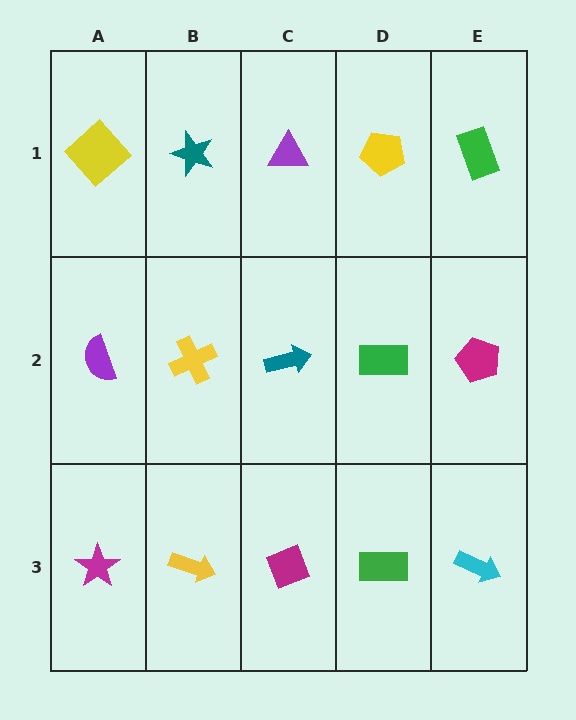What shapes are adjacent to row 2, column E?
A green rectangle (row 1, column E), a cyan arrow (row 3, column E), a green rectangle (row 2, column D).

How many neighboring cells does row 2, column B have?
4.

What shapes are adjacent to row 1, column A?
A purple semicircle (row 2, column A), a teal star (row 1, column B).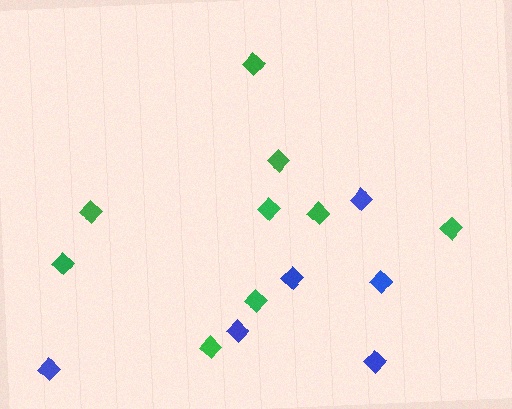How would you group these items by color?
There are 2 groups: one group of blue diamonds (6) and one group of green diamonds (9).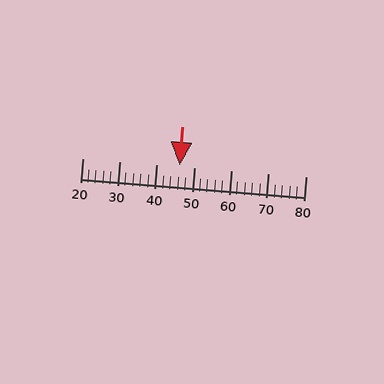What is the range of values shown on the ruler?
The ruler shows values from 20 to 80.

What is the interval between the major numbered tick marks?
The major tick marks are spaced 10 units apart.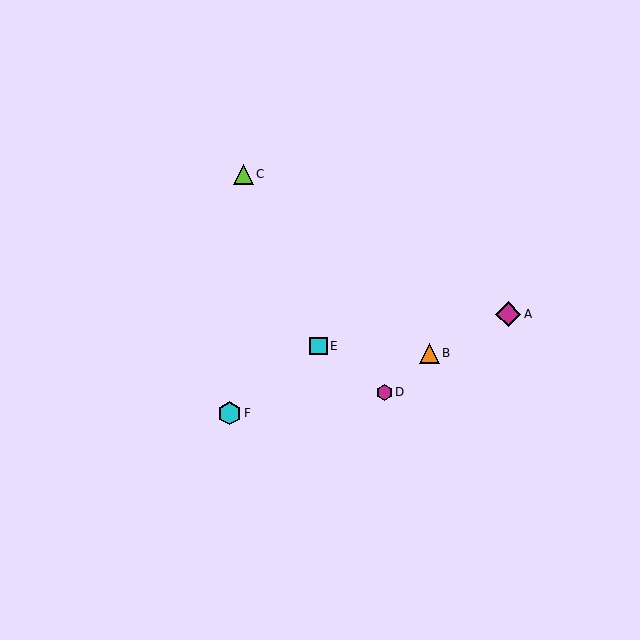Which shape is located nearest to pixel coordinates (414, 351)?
The orange triangle (labeled B) at (429, 353) is nearest to that location.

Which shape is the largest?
The magenta diamond (labeled A) is the largest.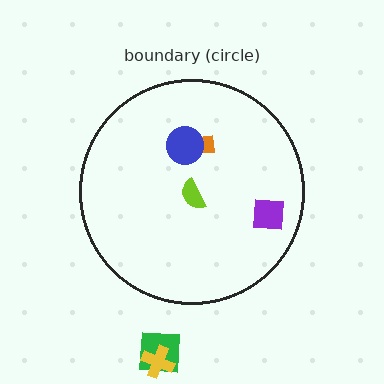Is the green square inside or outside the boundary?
Outside.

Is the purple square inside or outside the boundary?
Inside.